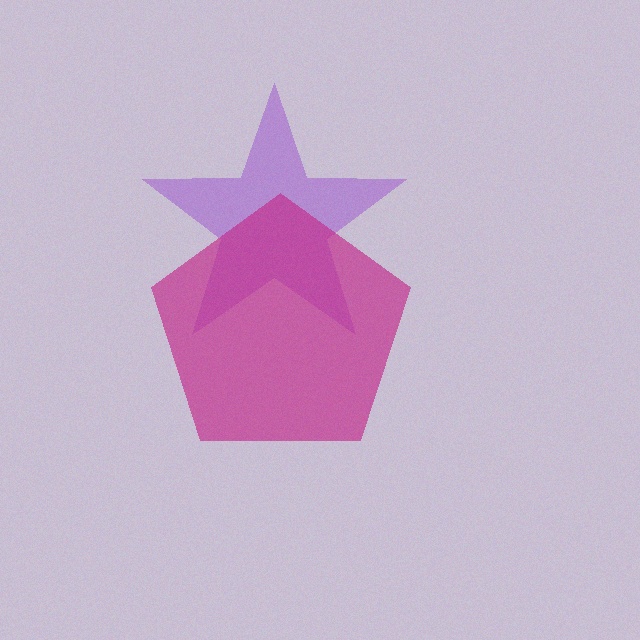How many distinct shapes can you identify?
There are 2 distinct shapes: a purple star, a magenta pentagon.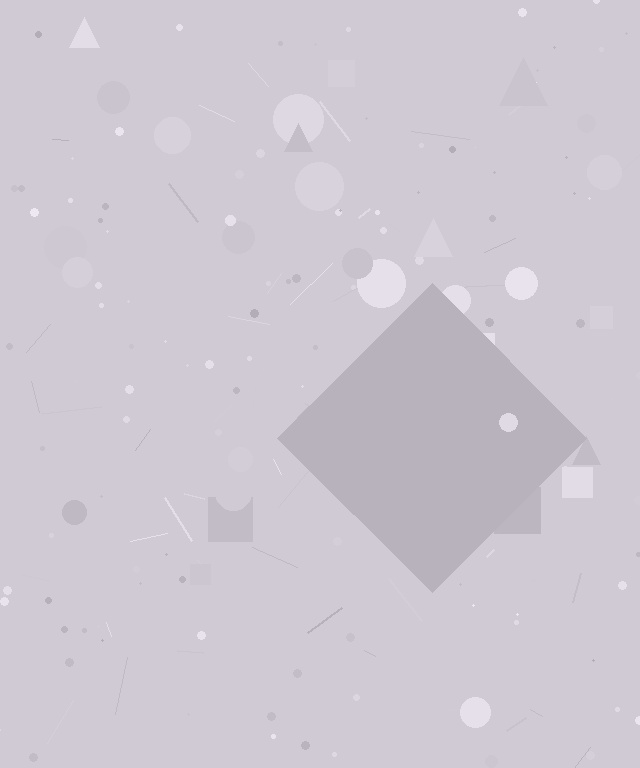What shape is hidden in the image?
A diamond is hidden in the image.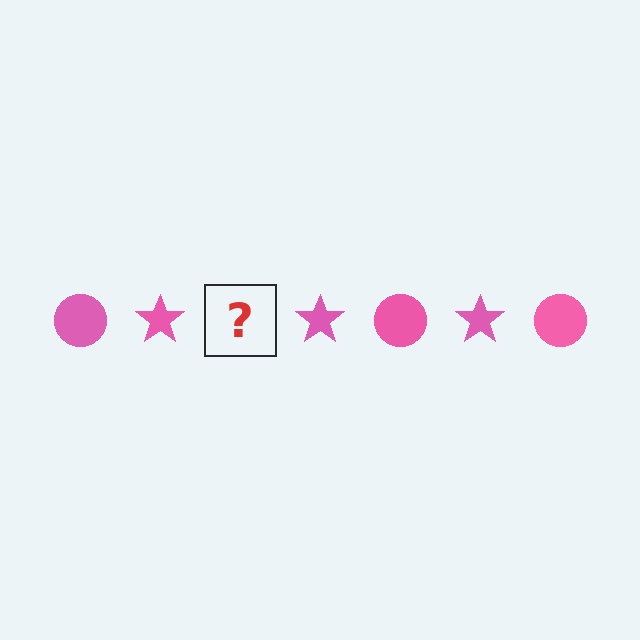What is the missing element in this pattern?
The missing element is a pink circle.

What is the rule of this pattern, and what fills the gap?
The rule is that the pattern cycles through circle, star shapes in pink. The gap should be filled with a pink circle.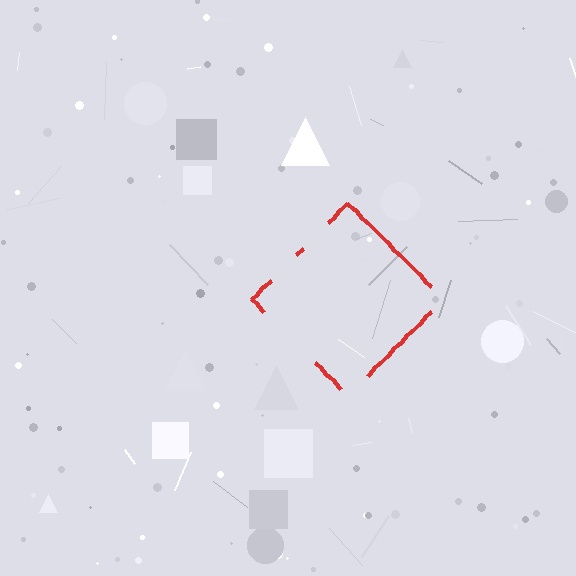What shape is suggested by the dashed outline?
The dashed outline suggests a diamond.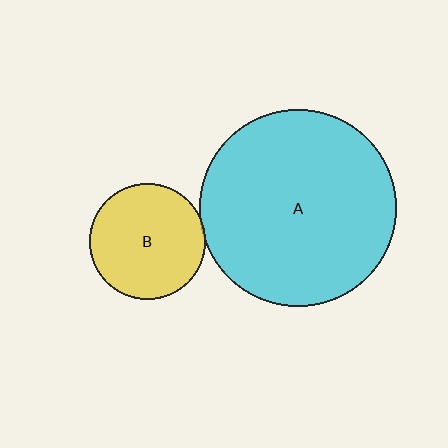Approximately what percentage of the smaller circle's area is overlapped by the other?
Approximately 5%.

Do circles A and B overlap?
Yes.